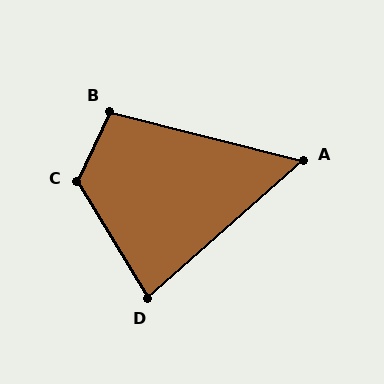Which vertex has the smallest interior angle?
A, at approximately 56 degrees.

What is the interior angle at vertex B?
Approximately 101 degrees (obtuse).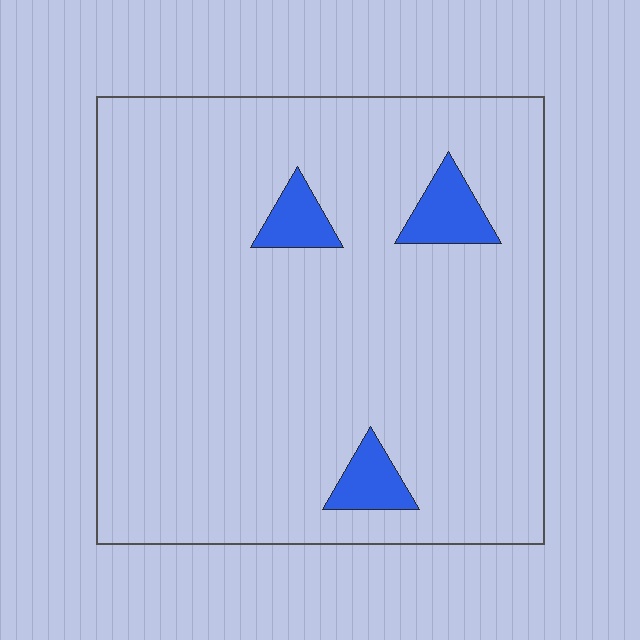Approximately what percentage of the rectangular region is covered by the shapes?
Approximately 5%.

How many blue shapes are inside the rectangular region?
3.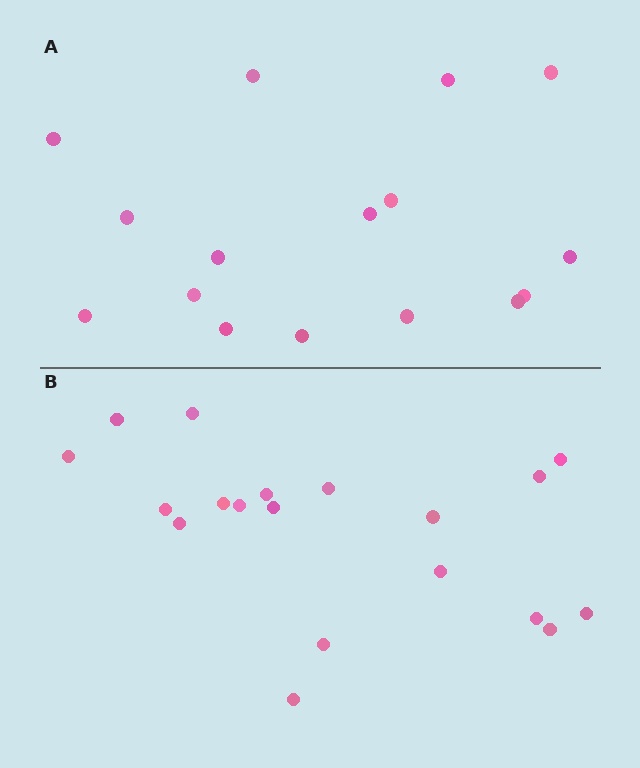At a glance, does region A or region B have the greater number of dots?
Region B (the bottom region) has more dots.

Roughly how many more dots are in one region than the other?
Region B has just a few more — roughly 2 or 3 more dots than region A.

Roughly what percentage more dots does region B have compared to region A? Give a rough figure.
About 20% more.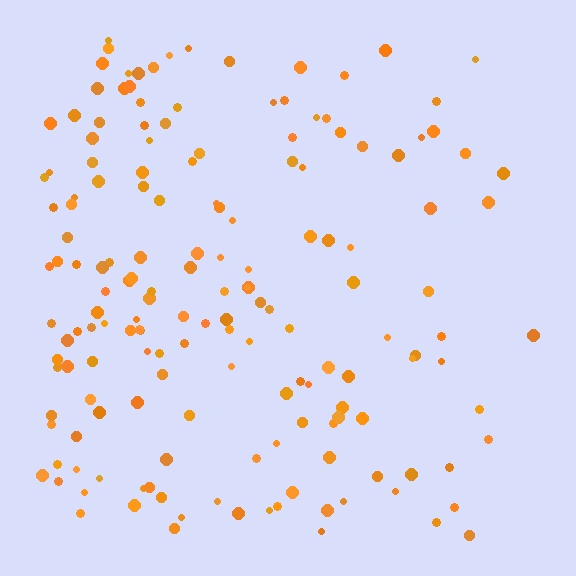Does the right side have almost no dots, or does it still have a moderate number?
Still a moderate number, just noticeably fewer than the left.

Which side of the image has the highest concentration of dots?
The left.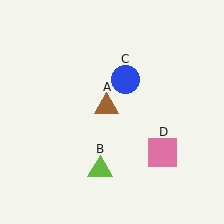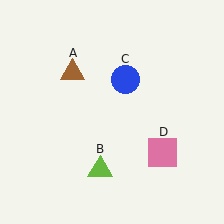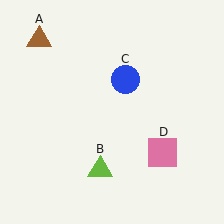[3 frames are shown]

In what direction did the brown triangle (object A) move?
The brown triangle (object A) moved up and to the left.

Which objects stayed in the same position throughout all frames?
Lime triangle (object B) and blue circle (object C) and pink square (object D) remained stationary.